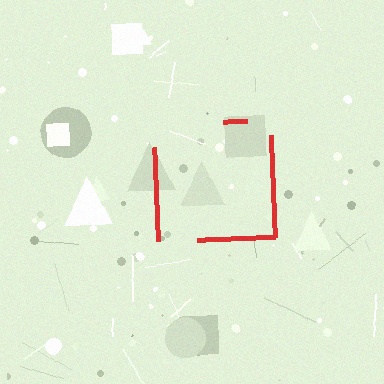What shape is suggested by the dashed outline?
The dashed outline suggests a square.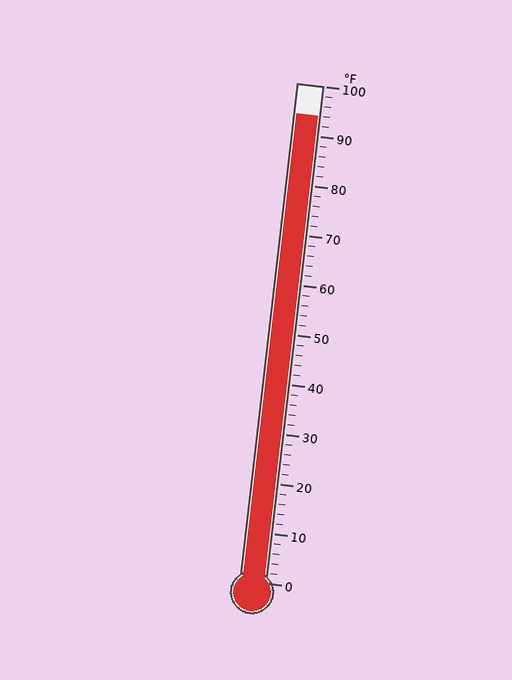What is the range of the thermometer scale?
The thermometer scale ranges from 0°F to 100°F.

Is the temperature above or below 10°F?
The temperature is above 10°F.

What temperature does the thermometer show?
The thermometer shows approximately 94°F.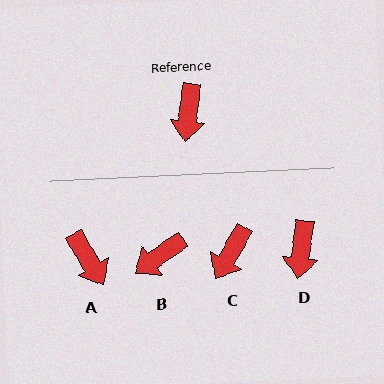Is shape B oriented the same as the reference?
No, it is off by about 47 degrees.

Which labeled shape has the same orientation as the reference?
D.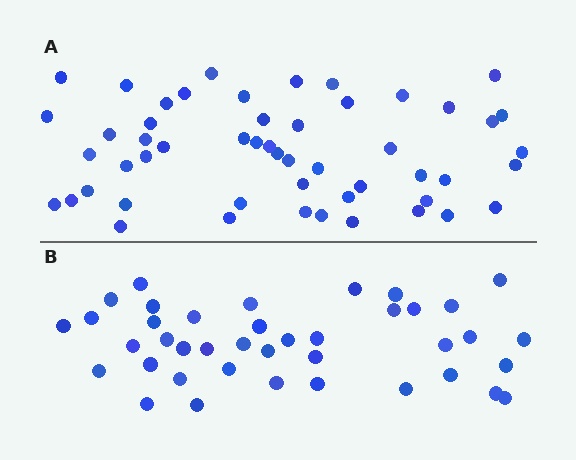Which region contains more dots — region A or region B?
Region A (the top region) has more dots.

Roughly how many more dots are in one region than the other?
Region A has roughly 12 or so more dots than region B.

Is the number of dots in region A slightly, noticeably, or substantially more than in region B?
Region A has noticeably more, but not dramatically so. The ratio is roughly 1.3 to 1.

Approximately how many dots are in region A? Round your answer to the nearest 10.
About 50 dots. (The exact count is 52, which rounds to 50.)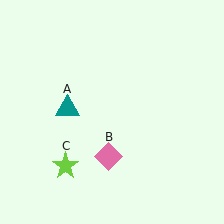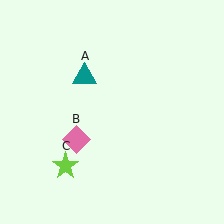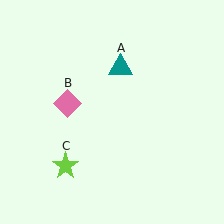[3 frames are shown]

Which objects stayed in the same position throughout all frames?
Lime star (object C) remained stationary.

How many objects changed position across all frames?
2 objects changed position: teal triangle (object A), pink diamond (object B).